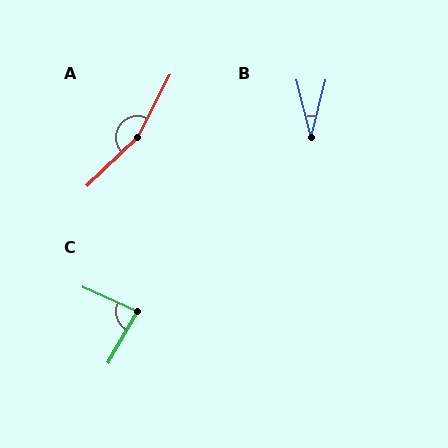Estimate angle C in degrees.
Approximately 84 degrees.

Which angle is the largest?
A, at approximately 161 degrees.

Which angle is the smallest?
B, at approximately 28 degrees.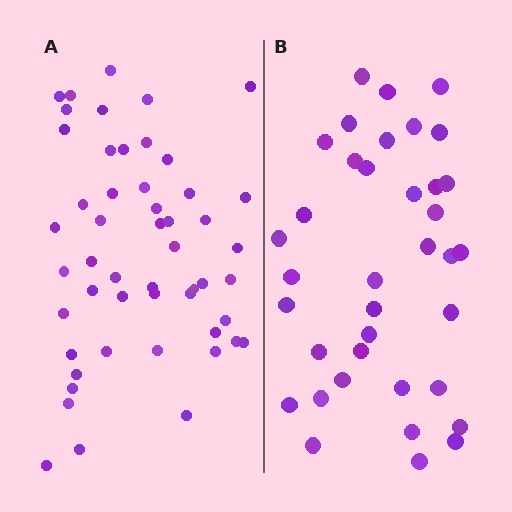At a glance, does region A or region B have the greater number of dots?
Region A (the left region) has more dots.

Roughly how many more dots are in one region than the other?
Region A has approximately 15 more dots than region B.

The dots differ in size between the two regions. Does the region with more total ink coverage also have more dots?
No. Region B has more total ink coverage because its dots are larger, but region A actually contains more individual dots. Total area can be misleading — the number of items is what matters here.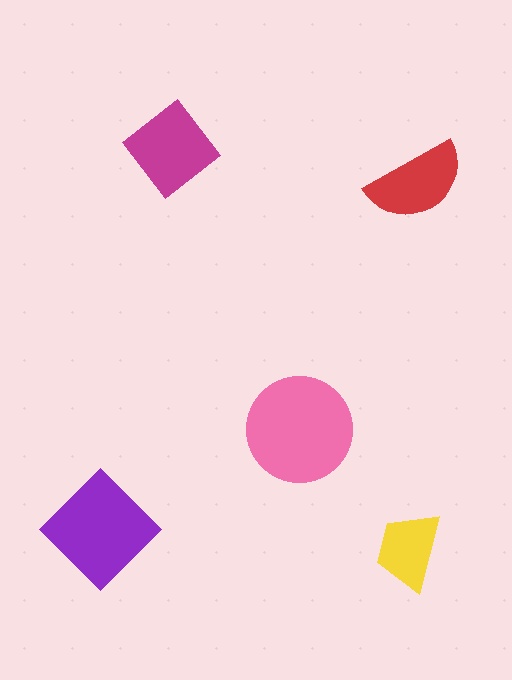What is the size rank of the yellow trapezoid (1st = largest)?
5th.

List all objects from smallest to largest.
The yellow trapezoid, the red semicircle, the magenta diamond, the purple diamond, the pink circle.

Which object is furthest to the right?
The red semicircle is rightmost.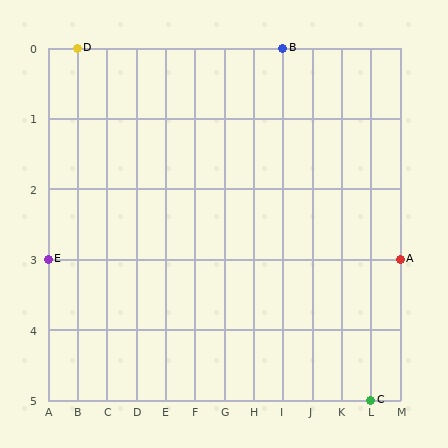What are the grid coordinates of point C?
Point C is at grid coordinates (L, 5).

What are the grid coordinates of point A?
Point A is at grid coordinates (M, 3).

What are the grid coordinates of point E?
Point E is at grid coordinates (A, 3).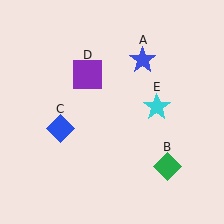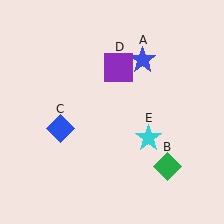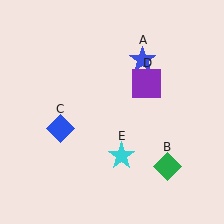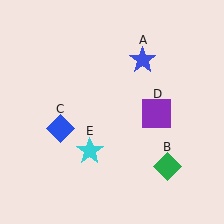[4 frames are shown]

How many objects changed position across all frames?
2 objects changed position: purple square (object D), cyan star (object E).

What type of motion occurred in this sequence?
The purple square (object D), cyan star (object E) rotated clockwise around the center of the scene.